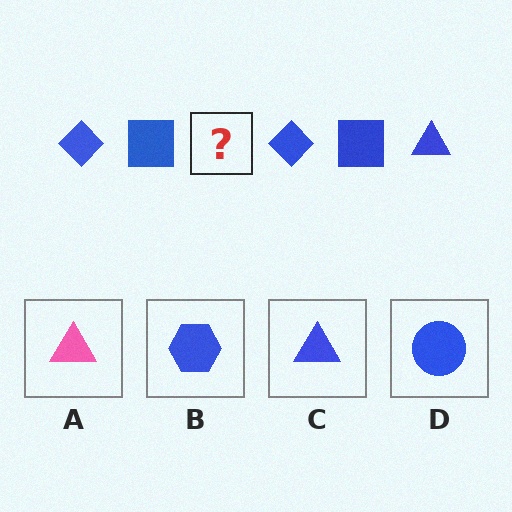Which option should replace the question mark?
Option C.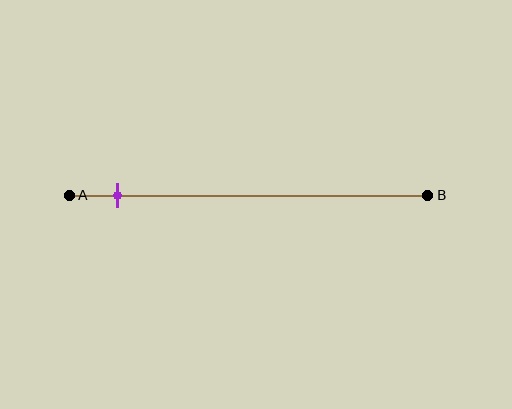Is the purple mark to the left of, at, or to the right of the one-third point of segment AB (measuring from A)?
The purple mark is to the left of the one-third point of segment AB.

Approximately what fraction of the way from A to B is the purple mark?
The purple mark is approximately 15% of the way from A to B.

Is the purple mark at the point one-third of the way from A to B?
No, the mark is at about 15% from A, not at the 33% one-third point.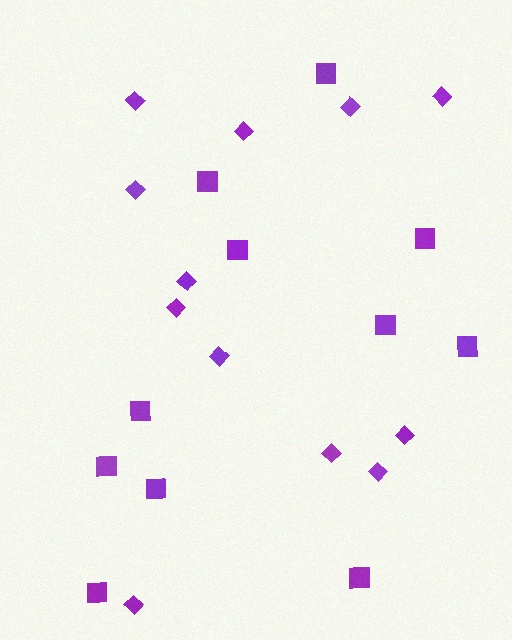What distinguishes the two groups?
There are 2 groups: one group of squares (11) and one group of diamonds (12).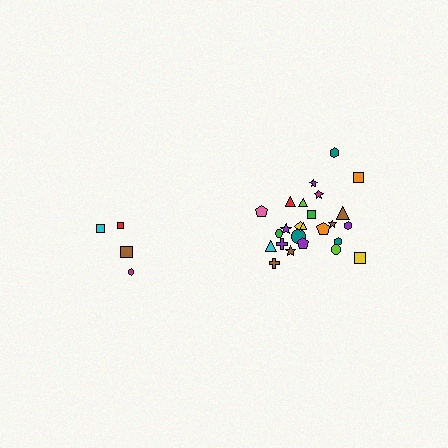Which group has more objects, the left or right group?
The right group.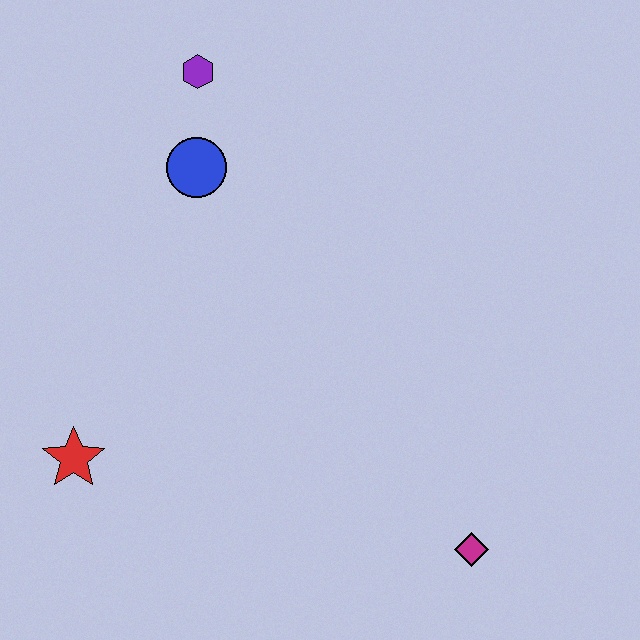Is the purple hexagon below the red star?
No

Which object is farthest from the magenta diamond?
The purple hexagon is farthest from the magenta diamond.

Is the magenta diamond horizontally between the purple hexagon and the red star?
No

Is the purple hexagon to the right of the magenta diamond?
No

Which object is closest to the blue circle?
The purple hexagon is closest to the blue circle.